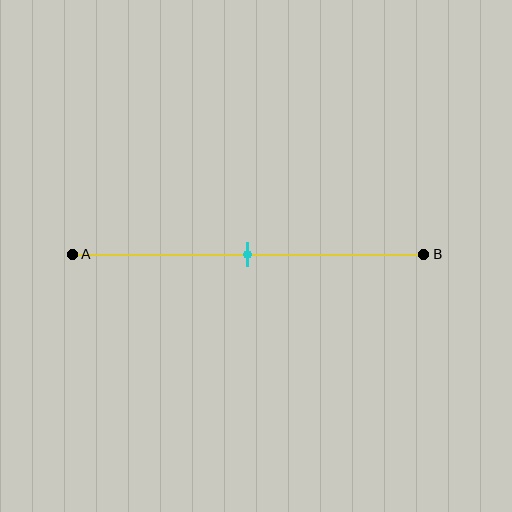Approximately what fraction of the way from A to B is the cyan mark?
The cyan mark is approximately 50% of the way from A to B.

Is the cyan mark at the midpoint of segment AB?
Yes, the mark is approximately at the midpoint.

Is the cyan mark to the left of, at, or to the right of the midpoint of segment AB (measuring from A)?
The cyan mark is approximately at the midpoint of segment AB.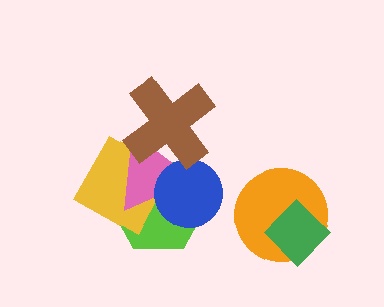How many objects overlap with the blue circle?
3 objects overlap with the blue circle.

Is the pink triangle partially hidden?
Yes, it is partially covered by another shape.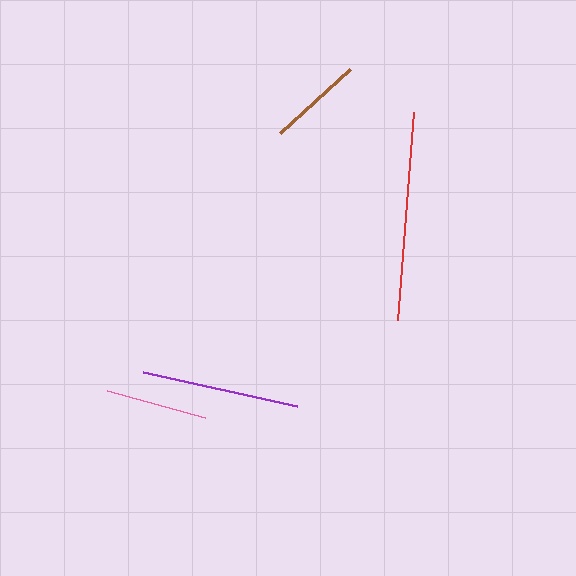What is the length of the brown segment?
The brown segment is approximately 95 pixels long.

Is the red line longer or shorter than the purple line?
The red line is longer than the purple line.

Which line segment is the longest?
The red line is the longest at approximately 209 pixels.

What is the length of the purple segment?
The purple segment is approximately 158 pixels long.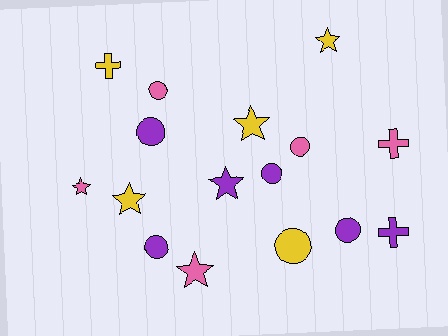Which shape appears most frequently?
Circle, with 7 objects.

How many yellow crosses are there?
There is 1 yellow cross.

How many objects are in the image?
There are 16 objects.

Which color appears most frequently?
Purple, with 6 objects.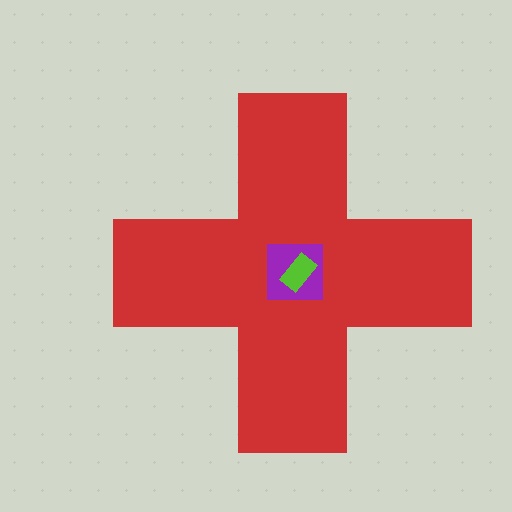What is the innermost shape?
The lime rectangle.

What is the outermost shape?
The red cross.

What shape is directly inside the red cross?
The purple square.